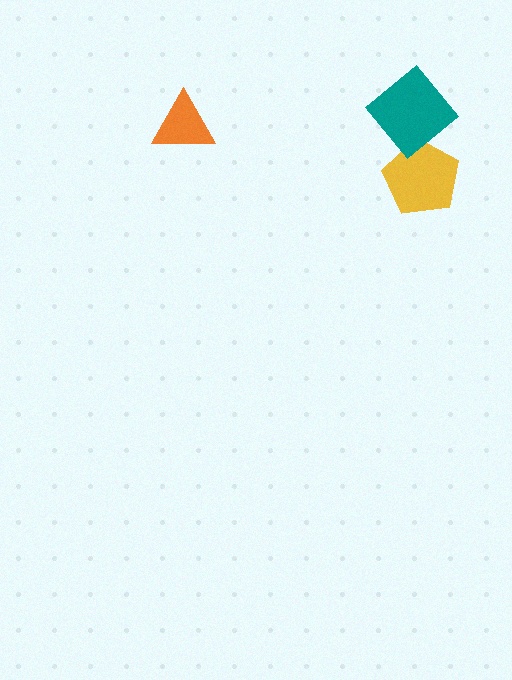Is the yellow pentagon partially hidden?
Yes, it is partially covered by another shape.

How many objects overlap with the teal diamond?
1 object overlaps with the teal diamond.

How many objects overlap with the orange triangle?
0 objects overlap with the orange triangle.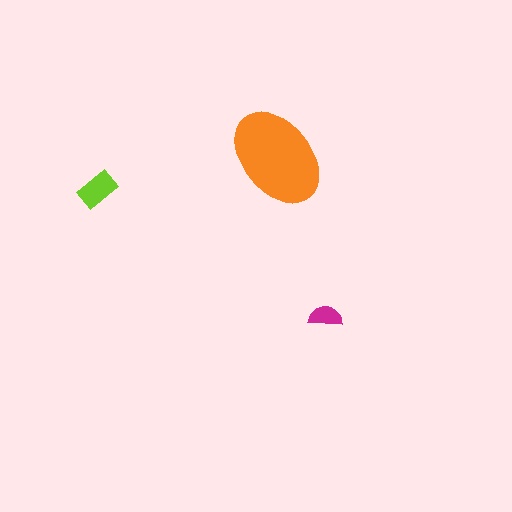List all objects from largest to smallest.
The orange ellipse, the lime rectangle, the magenta semicircle.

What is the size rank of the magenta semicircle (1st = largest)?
3rd.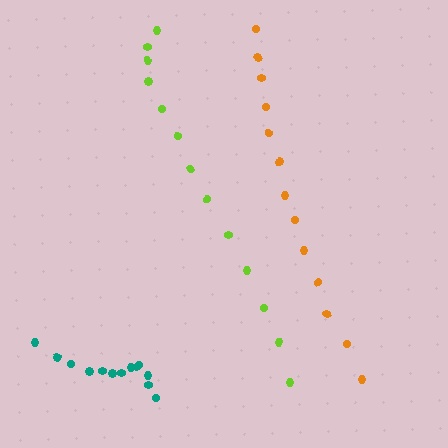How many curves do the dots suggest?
There are 3 distinct paths.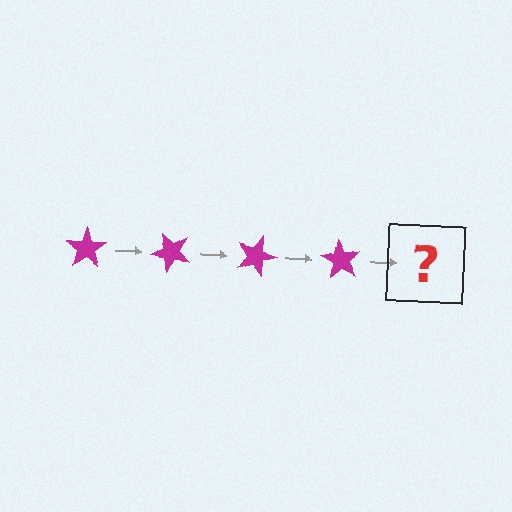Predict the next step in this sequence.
The next step is a magenta star rotated 180 degrees.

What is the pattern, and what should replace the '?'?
The pattern is that the star rotates 45 degrees each step. The '?' should be a magenta star rotated 180 degrees.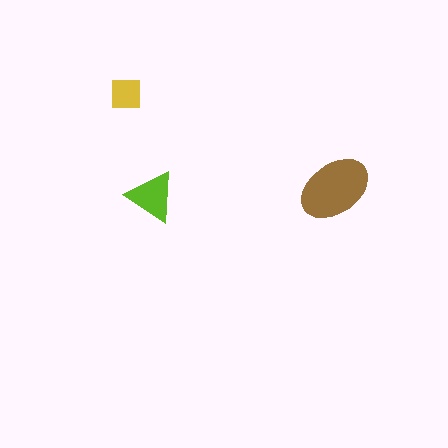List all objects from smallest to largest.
The yellow square, the lime triangle, the brown ellipse.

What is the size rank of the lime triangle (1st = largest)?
2nd.